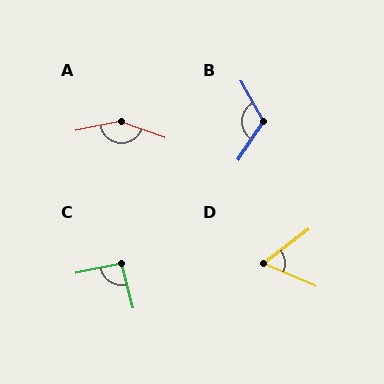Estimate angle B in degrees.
Approximately 118 degrees.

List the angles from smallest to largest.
D (60°), C (92°), B (118°), A (148°).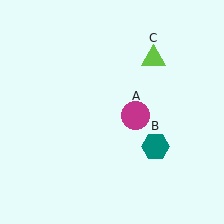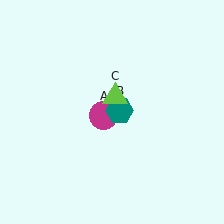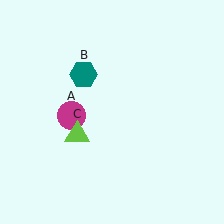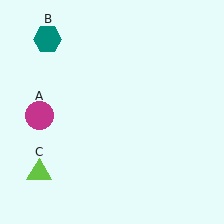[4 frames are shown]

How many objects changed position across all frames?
3 objects changed position: magenta circle (object A), teal hexagon (object B), lime triangle (object C).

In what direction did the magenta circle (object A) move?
The magenta circle (object A) moved left.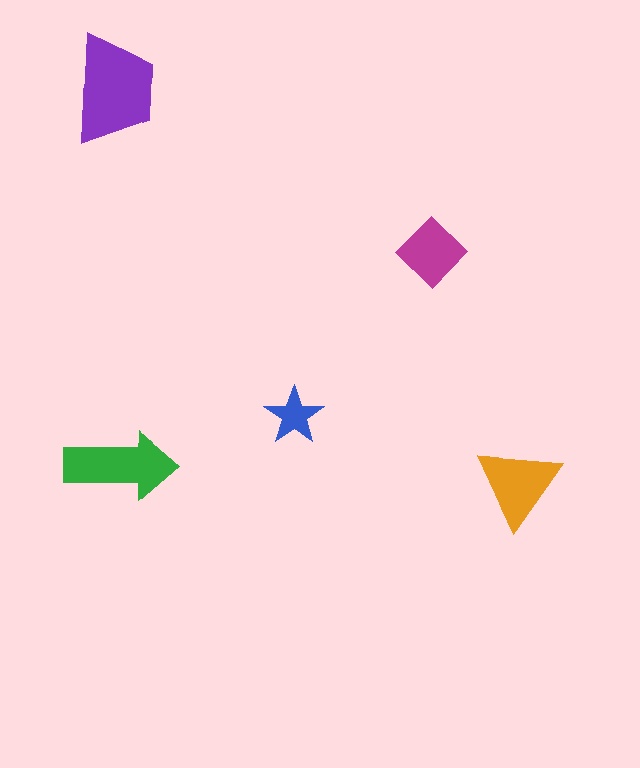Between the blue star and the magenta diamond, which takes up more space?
The magenta diamond.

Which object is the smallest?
The blue star.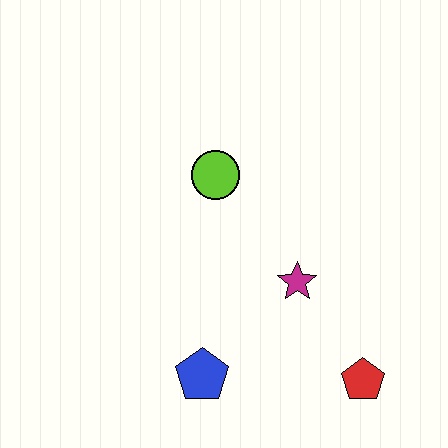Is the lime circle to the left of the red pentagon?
Yes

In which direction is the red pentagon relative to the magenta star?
The red pentagon is below the magenta star.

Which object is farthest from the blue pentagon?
The lime circle is farthest from the blue pentagon.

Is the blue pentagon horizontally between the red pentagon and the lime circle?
No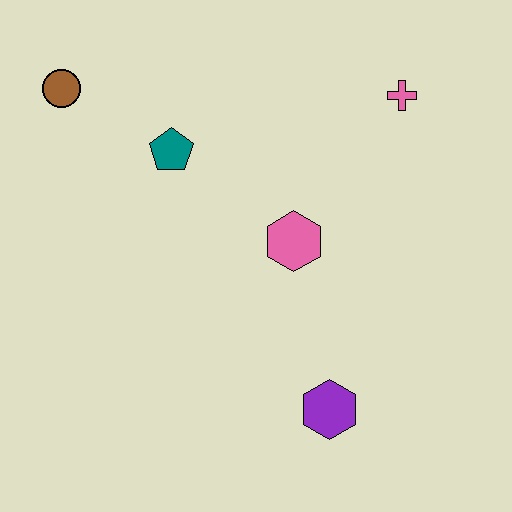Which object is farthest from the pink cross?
The brown circle is farthest from the pink cross.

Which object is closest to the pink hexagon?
The teal pentagon is closest to the pink hexagon.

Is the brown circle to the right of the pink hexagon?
No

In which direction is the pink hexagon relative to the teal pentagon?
The pink hexagon is to the right of the teal pentagon.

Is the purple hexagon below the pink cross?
Yes